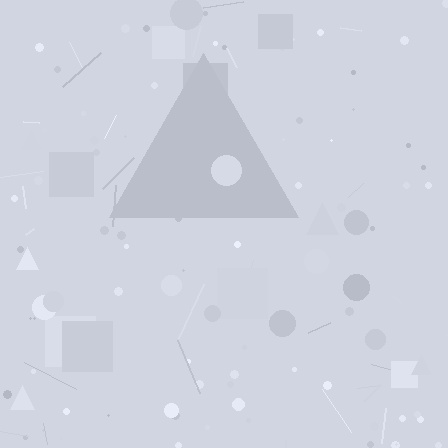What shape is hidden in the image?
A triangle is hidden in the image.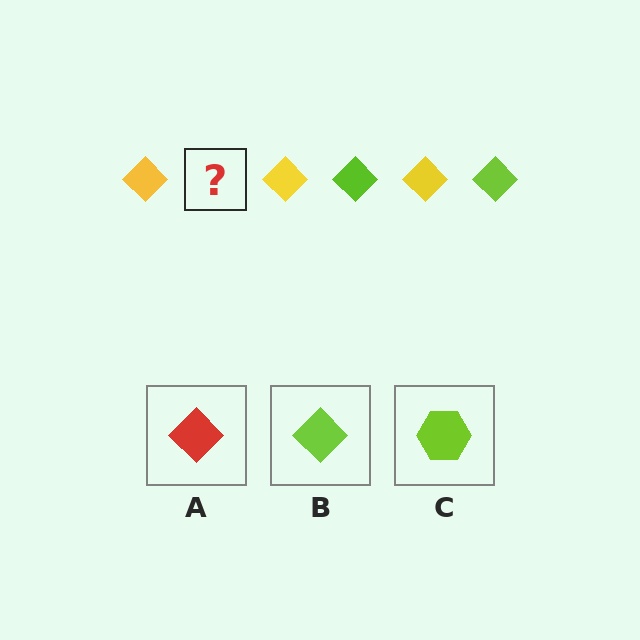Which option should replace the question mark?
Option B.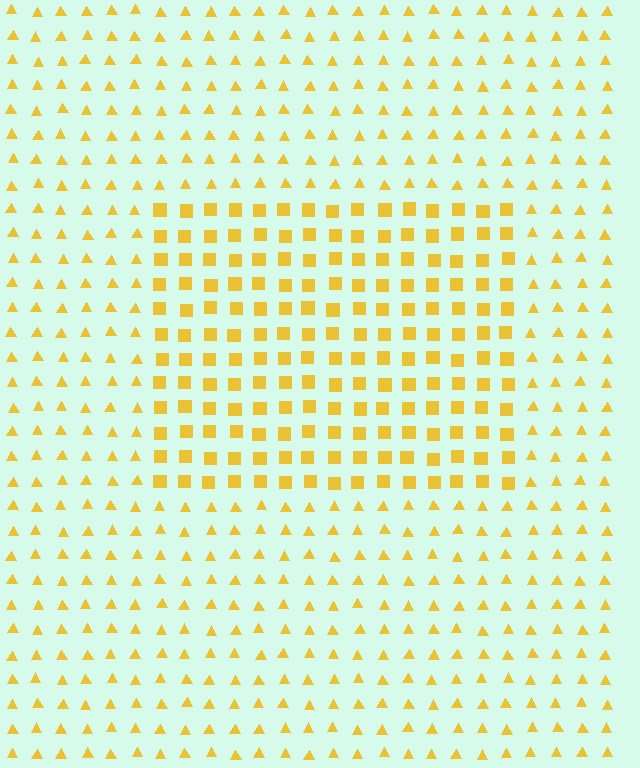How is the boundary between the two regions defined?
The boundary is defined by a change in element shape: squares inside vs. triangles outside. All elements share the same color and spacing.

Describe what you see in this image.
The image is filled with small yellow elements arranged in a uniform grid. A rectangle-shaped region contains squares, while the surrounding area contains triangles. The boundary is defined purely by the change in element shape.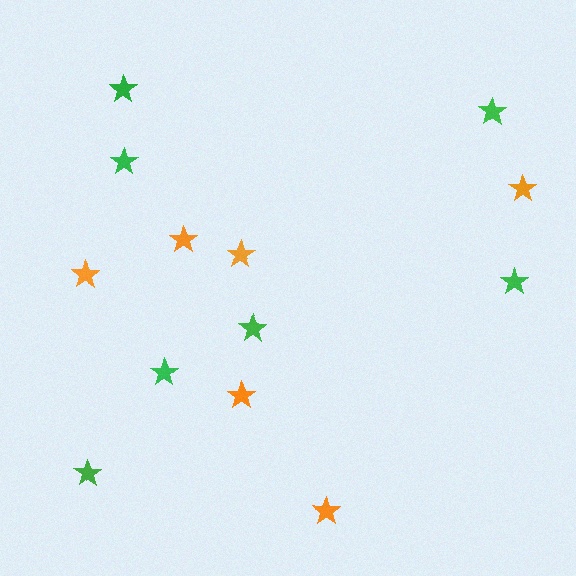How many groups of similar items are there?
There are 2 groups: one group of orange stars (6) and one group of green stars (7).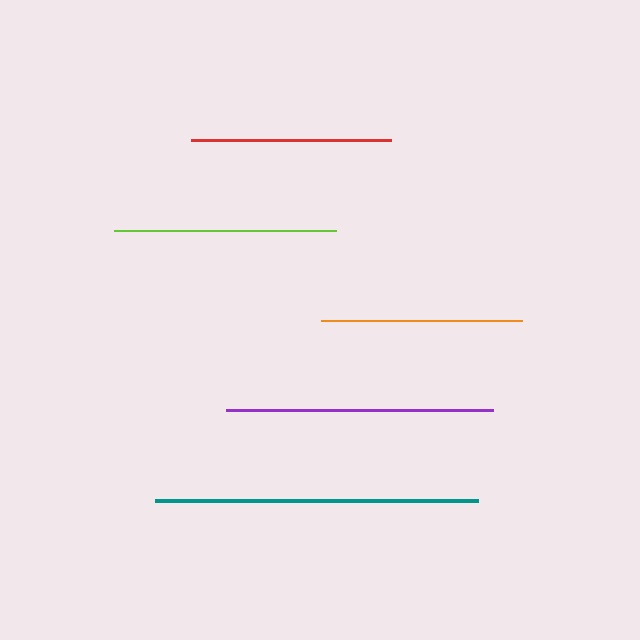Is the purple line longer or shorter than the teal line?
The teal line is longer than the purple line.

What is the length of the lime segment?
The lime segment is approximately 222 pixels long.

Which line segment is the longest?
The teal line is the longest at approximately 323 pixels.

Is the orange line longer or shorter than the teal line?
The teal line is longer than the orange line.